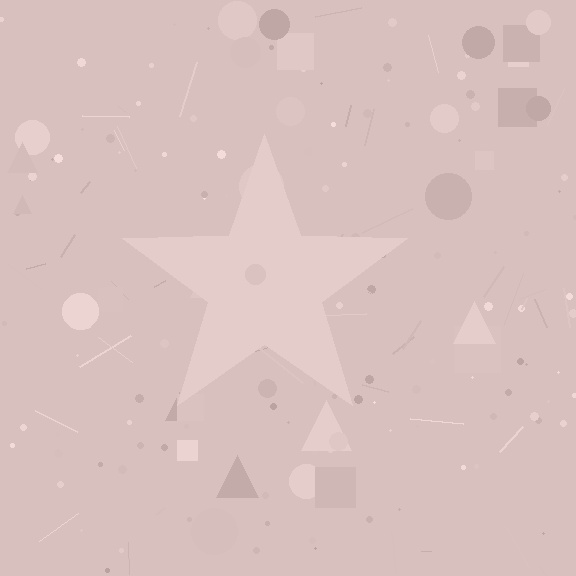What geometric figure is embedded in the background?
A star is embedded in the background.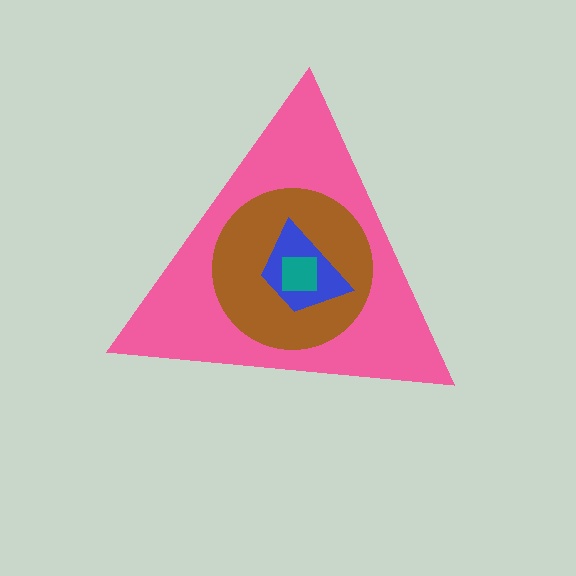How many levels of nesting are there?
4.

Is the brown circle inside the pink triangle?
Yes.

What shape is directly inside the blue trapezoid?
The teal square.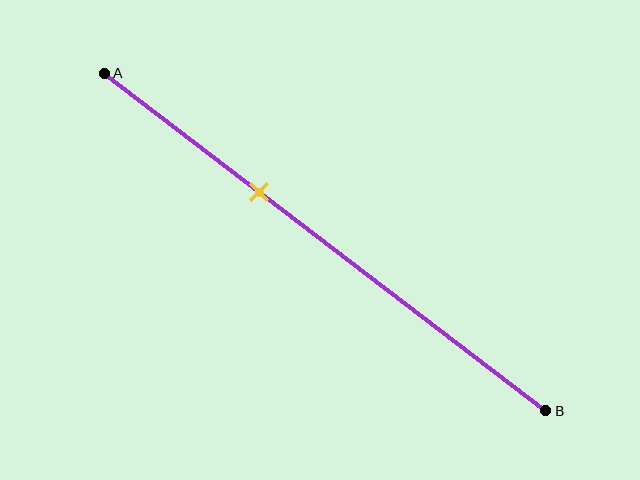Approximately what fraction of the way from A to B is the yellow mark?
The yellow mark is approximately 35% of the way from A to B.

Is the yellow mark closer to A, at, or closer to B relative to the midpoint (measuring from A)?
The yellow mark is closer to point A than the midpoint of segment AB.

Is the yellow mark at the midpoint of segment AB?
No, the mark is at about 35% from A, not at the 50% midpoint.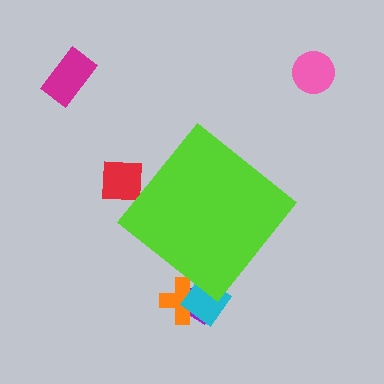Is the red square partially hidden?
Yes, the red square is partially hidden behind the lime diamond.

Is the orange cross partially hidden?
Yes, the orange cross is partially hidden behind the lime diamond.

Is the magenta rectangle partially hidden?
No, the magenta rectangle is fully visible.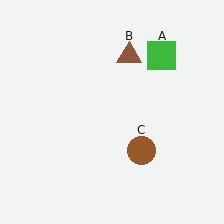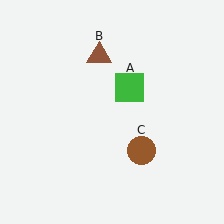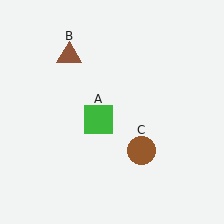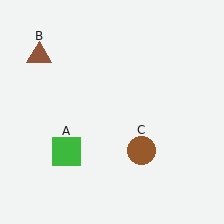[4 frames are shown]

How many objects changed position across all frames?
2 objects changed position: green square (object A), brown triangle (object B).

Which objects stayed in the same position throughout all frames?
Brown circle (object C) remained stationary.